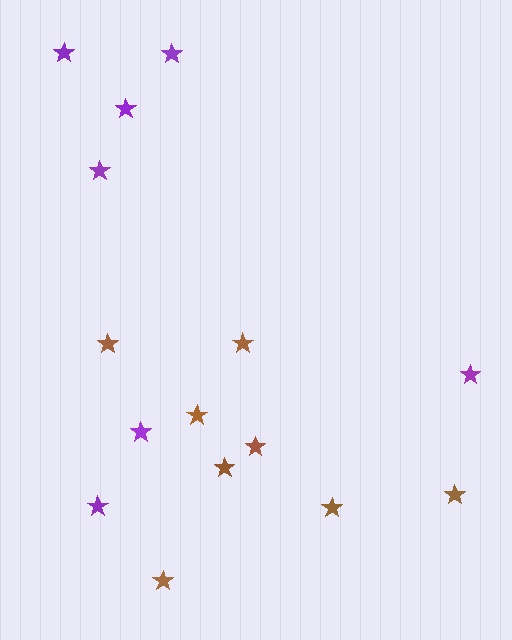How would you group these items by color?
There are 2 groups: one group of brown stars (8) and one group of purple stars (7).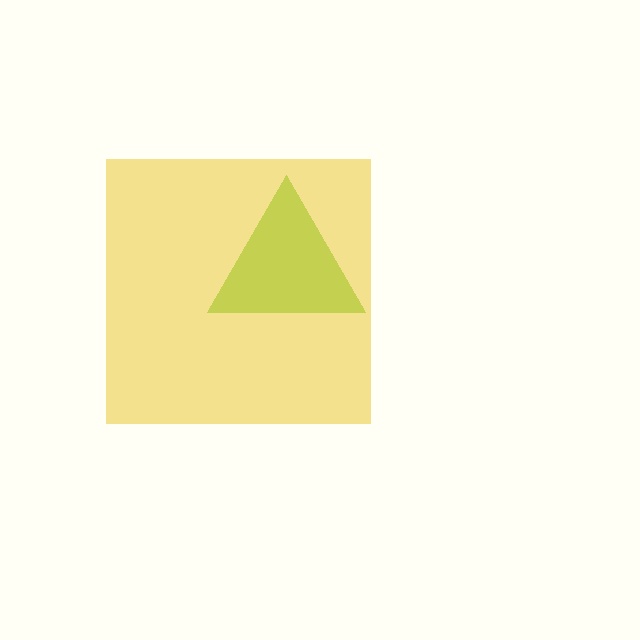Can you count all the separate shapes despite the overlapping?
Yes, there are 2 separate shapes.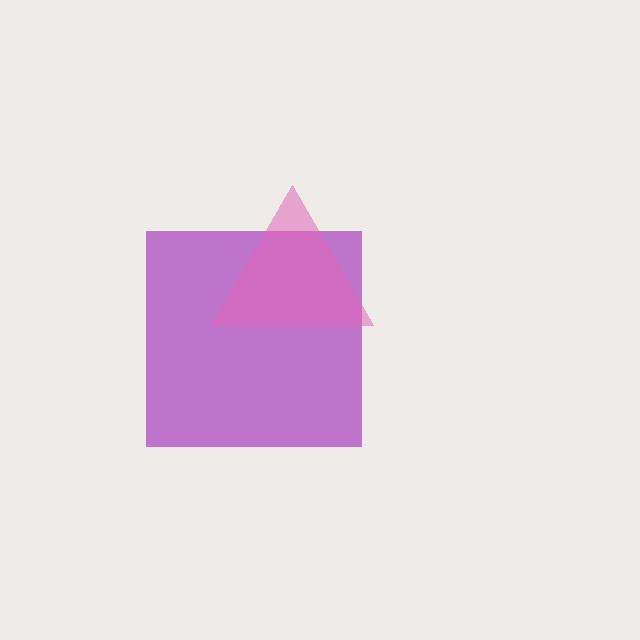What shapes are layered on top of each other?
The layered shapes are: a purple square, a pink triangle.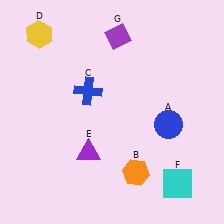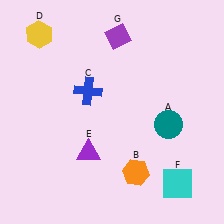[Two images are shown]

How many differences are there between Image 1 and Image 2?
There is 1 difference between the two images.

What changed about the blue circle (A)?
In Image 1, A is blue. In Image 2, it changed to teal.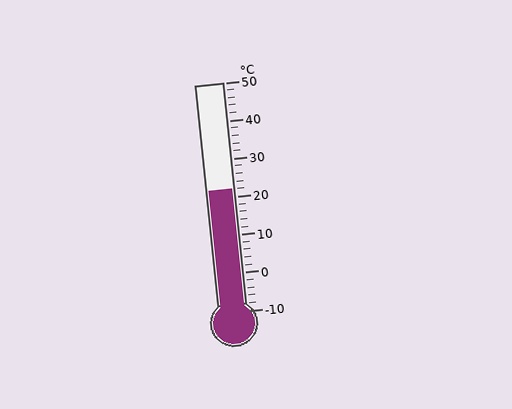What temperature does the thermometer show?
The thermometer shows approximately 22°C.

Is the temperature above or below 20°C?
The temperature is above 20°C.